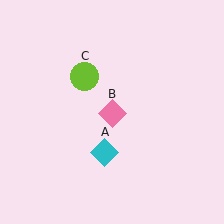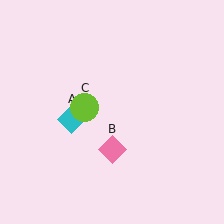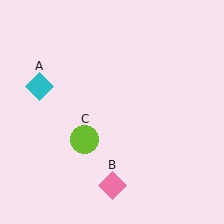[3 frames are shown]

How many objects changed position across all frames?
3 objects changed position: cyan diamond (object A), pink diamond (object B), lime circle (object C).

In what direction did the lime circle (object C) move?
The lime circle (object C) moved down.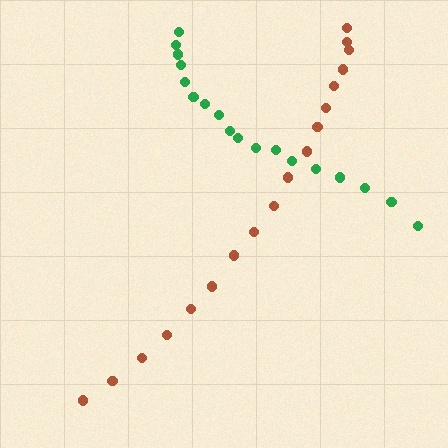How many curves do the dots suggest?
There are 2 distinct paths.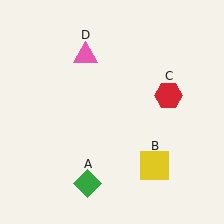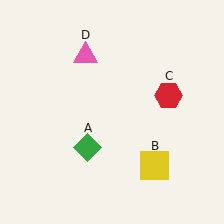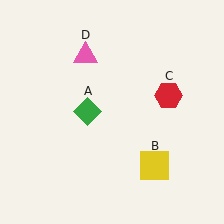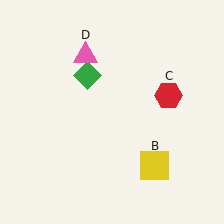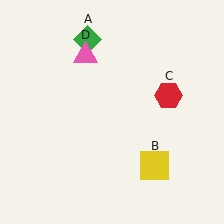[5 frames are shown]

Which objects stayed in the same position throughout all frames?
Yellow square (object B) and red hexagon (object C) and pink triangle (object D) remained stationary.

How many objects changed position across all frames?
1 object changed position: green diamond (object A).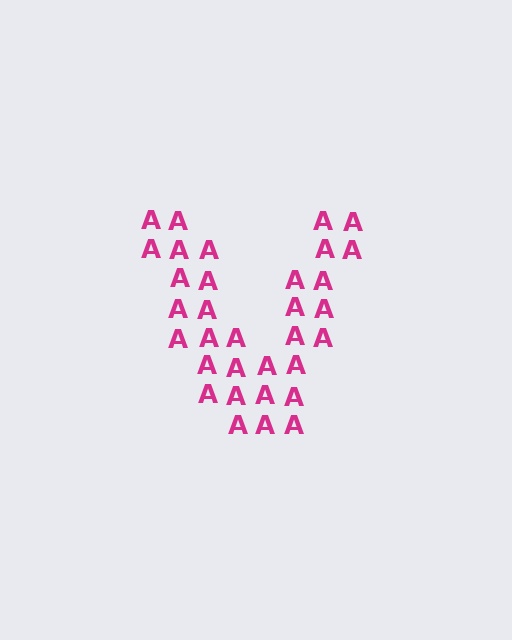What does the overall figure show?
The overall figure shows the letter V.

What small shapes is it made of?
It is made of small letter A's.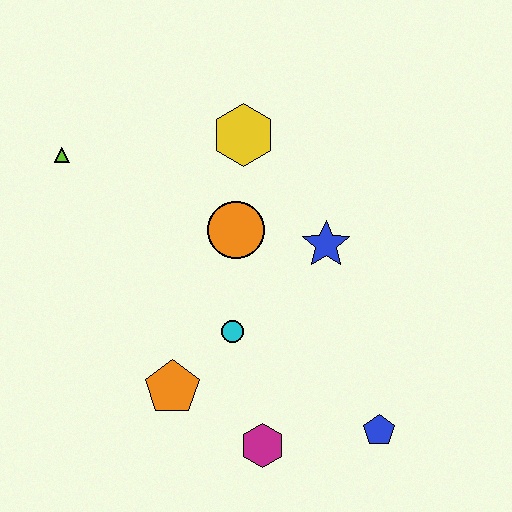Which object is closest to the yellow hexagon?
The orange circle is closest to the yellow hexagon.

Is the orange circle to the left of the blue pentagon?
Yes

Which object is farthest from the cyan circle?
The lime triangle is farthest from the cyan circle.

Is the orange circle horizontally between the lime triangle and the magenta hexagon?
Yes